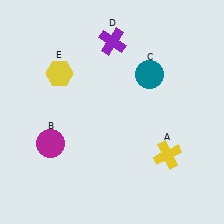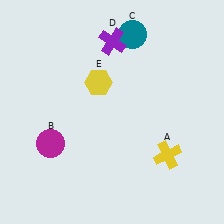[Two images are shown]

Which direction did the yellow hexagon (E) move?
The yellow hexagon (E) moved right.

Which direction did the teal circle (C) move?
The teal circle (C) moved up.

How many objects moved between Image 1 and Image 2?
2 objects moved between the two images.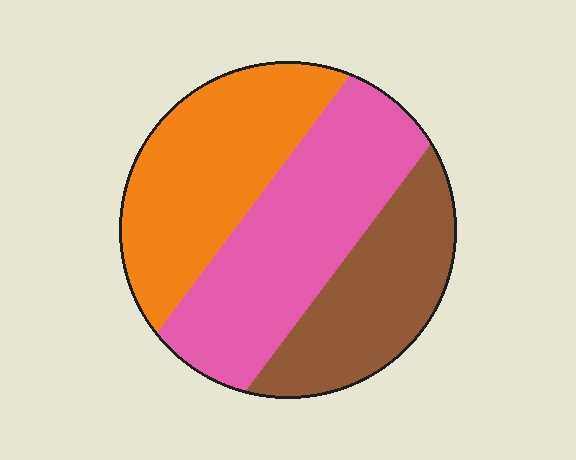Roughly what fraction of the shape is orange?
Orange takes up between a third and a half of the shape.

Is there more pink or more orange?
Pink.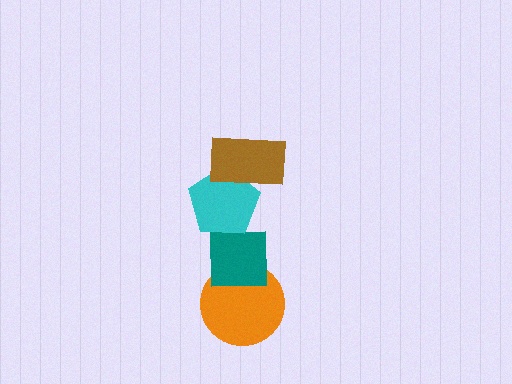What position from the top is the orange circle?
The orange circle is 4th from the top.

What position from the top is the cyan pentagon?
The cyan pentagon is 2nd from the top.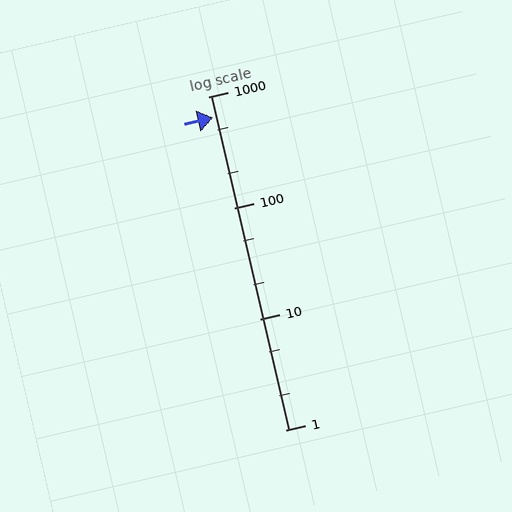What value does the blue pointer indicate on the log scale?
The pointer indicates approximately 650.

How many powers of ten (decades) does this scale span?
The scale spans 3 decades, from 1 to 1000.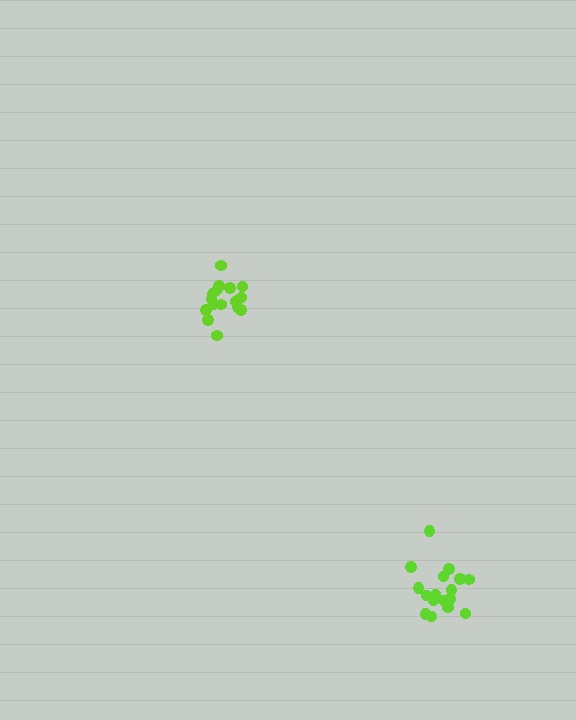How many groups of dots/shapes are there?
There are 2 groups.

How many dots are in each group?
Group 1: 18 dots, Group 2: 17 dots (35 total).